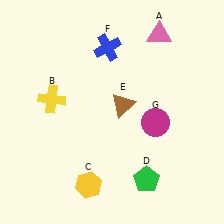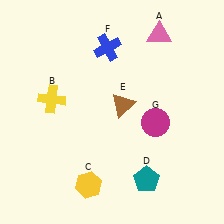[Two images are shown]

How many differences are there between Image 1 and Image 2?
There is 1 difference between the two images.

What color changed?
The pentagon (D) changed from green in Image 1 to teal in Image 2.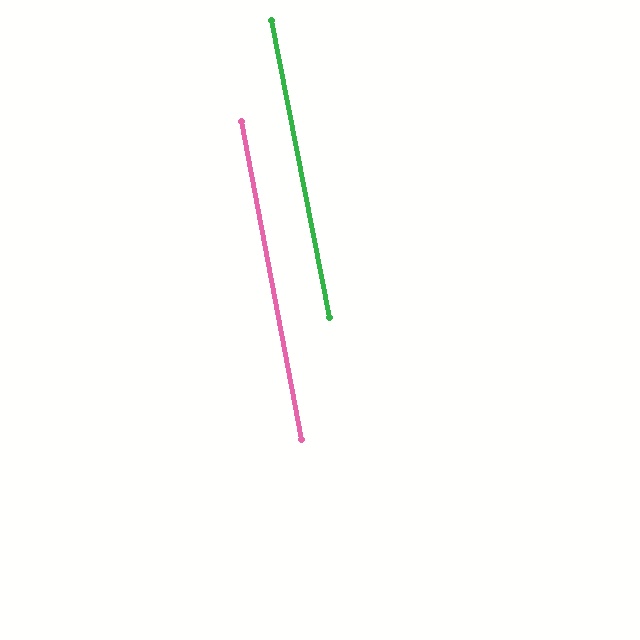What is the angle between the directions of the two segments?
Approximately 0 degrees.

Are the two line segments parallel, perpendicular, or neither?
Parallel — their directions differ by only 0.5°.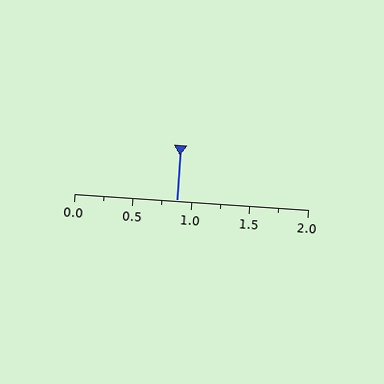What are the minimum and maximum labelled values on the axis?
The axis runs from 0.0 to 2.0.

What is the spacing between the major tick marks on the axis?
The major ticks are spaced 0.5 apart.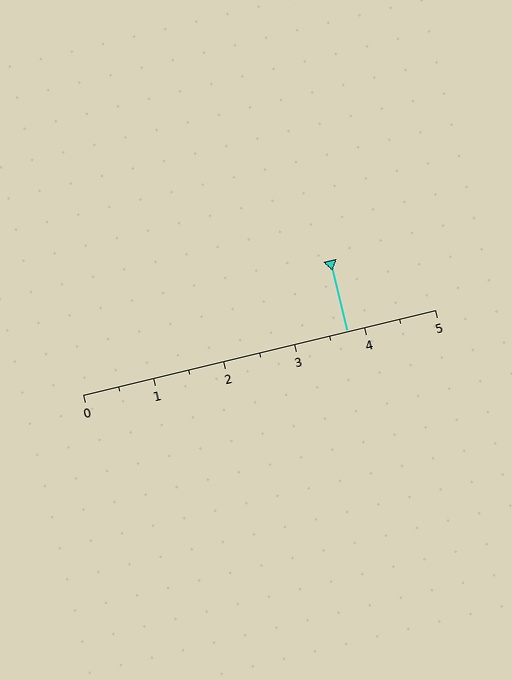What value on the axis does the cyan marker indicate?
The marker indicates approximately 3.8.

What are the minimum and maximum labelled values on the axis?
The axis runs from 0 to 5.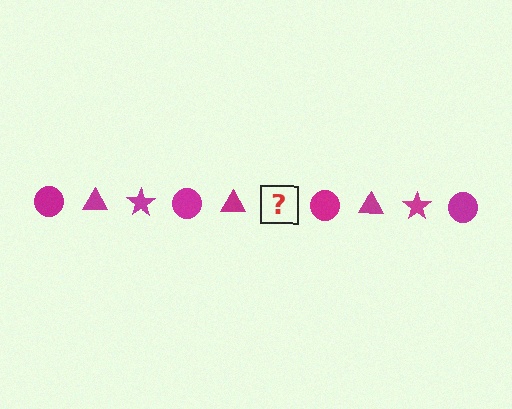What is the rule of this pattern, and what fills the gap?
The rule is that the pattern cycles through circle, triangle, star shapes in magenta. The gap should be filled with a magenta star.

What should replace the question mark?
The question mark should be replaced with a magenta star.